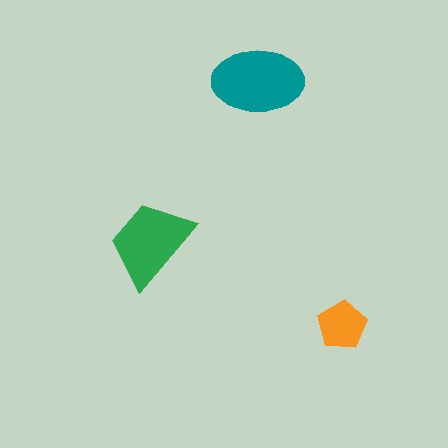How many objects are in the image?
There are 3 objects in the image.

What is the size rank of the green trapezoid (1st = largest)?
2nd.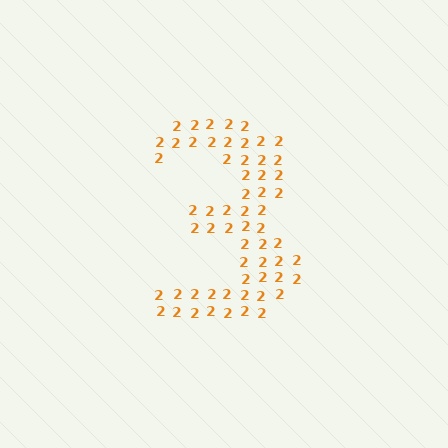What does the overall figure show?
The overall figure shows the digit 3.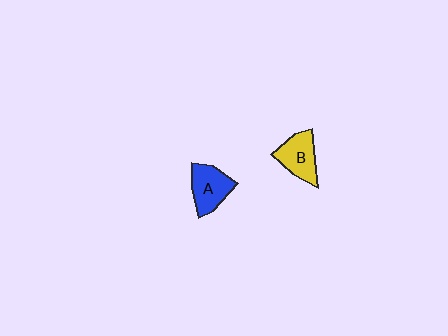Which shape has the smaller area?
Shape B (yellow).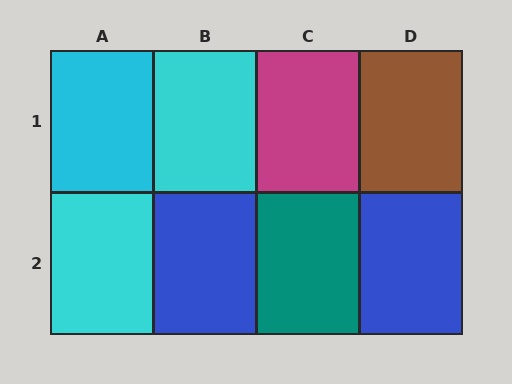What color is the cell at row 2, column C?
Teal.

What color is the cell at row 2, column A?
Cyan.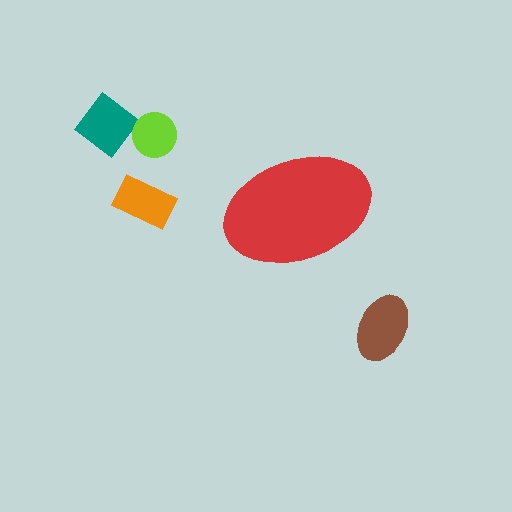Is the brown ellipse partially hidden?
No, the brown ellipse is fully visible.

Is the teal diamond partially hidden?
No, the teal diamond is fully visible.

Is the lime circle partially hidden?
No, the lime circle is fully visible.